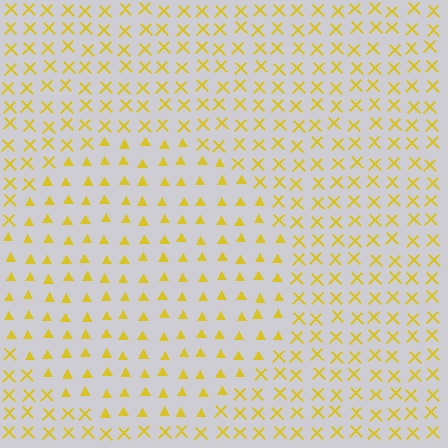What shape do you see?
I see a circle.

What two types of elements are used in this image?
The image uses triangles inside the circle region and X marks outside it.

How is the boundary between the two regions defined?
The boundary is defined by a change in element shape: triangles inside vs. X marks outside. All elements share the same color and spacing.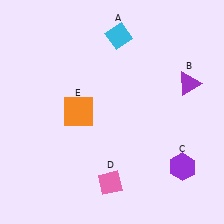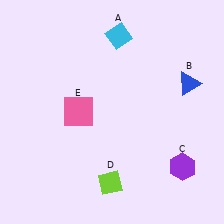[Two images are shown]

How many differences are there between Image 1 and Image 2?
There are 3 differences between the two images.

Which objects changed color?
B changed from purple to blue. D changed from pink to lime. E changed from orange to pink.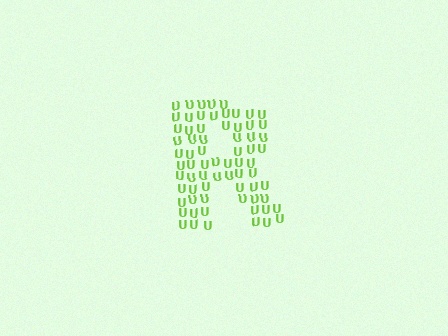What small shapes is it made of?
It is made of small letter U's.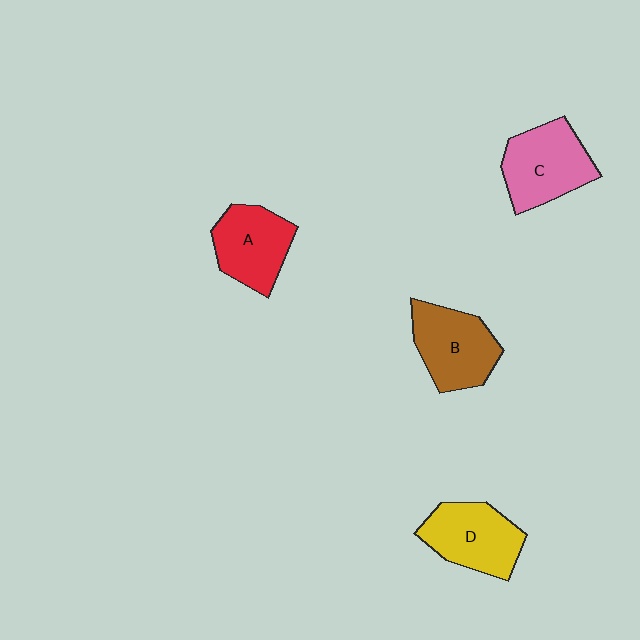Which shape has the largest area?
Shape C (pink).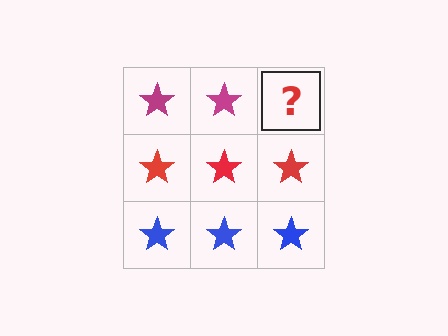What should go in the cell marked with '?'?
The missing cell should contain a magenta star.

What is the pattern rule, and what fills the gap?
The rule is that each row has a consistent color. The gap should be filled with a magenta star.